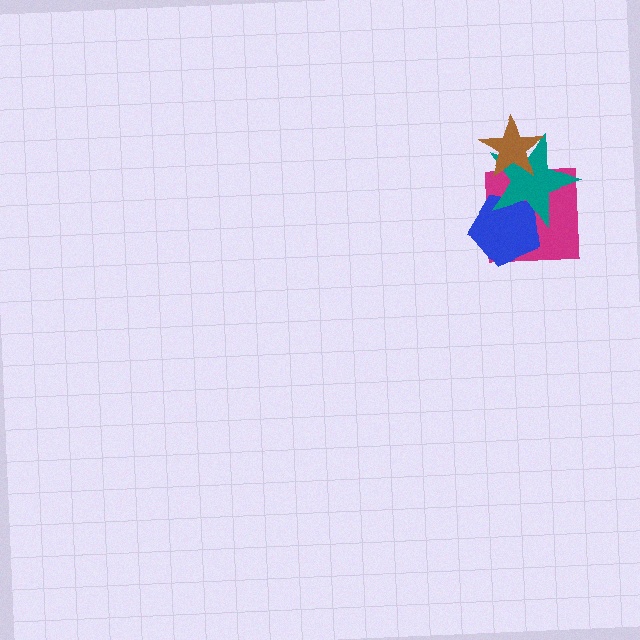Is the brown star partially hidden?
No, no other shape covers it.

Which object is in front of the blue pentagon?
The teal star is in front of the blue pentagon.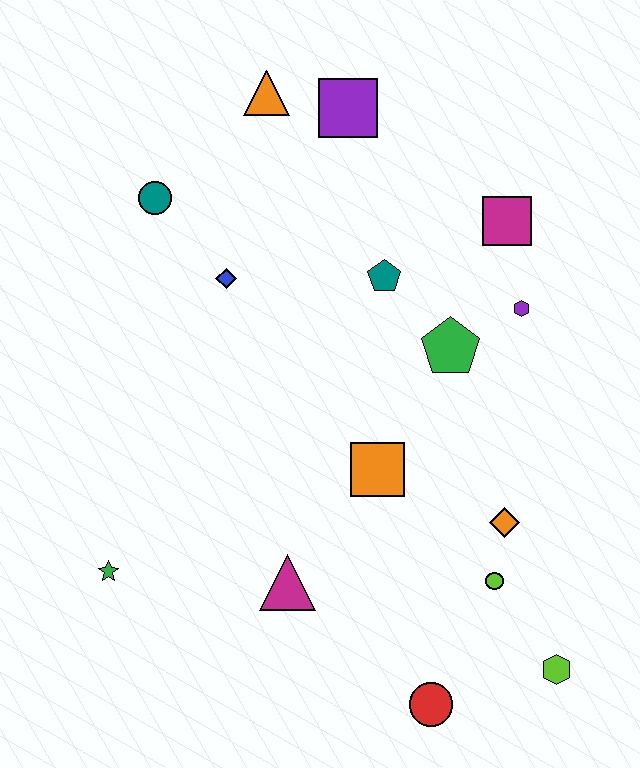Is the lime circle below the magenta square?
Yes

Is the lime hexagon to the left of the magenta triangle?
No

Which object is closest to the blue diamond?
The teal circle is closest to the blue diamond.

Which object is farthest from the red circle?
The orange triangle is farthest from the red circle.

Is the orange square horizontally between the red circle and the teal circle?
Yes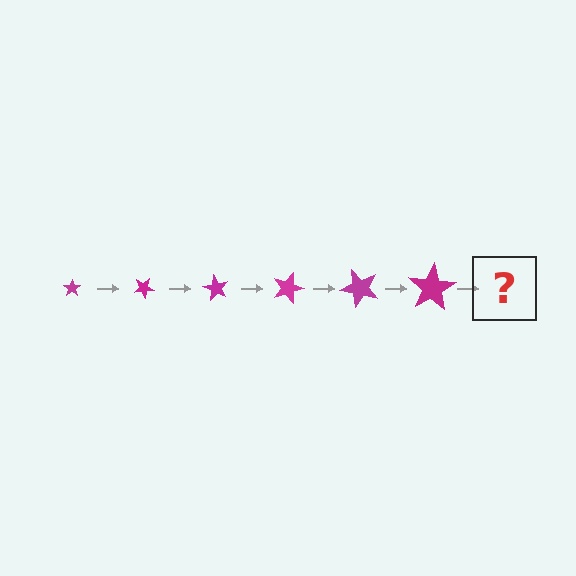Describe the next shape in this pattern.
It should be a star, larger than the previous one and rotated 180 degrees from the start.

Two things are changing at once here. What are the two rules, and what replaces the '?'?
The two rules are that the star grows larger each step and it rotates 30 degrees each step. The '?' should be a star, larger than the previous one and rotated 180 degrees from the start.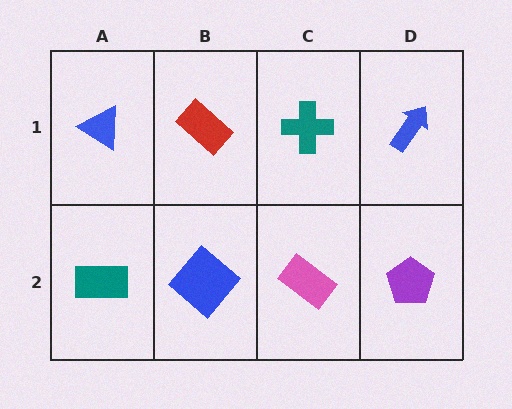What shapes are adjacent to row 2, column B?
A red rectangle (row 1, column B), a teal rectangle (row 2, column A), a pink rectangle (row 2, column C).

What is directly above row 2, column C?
A teal cross.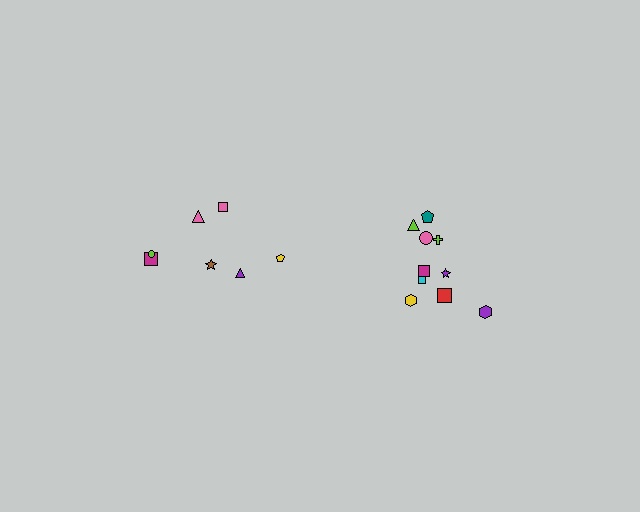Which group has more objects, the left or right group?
The right group.